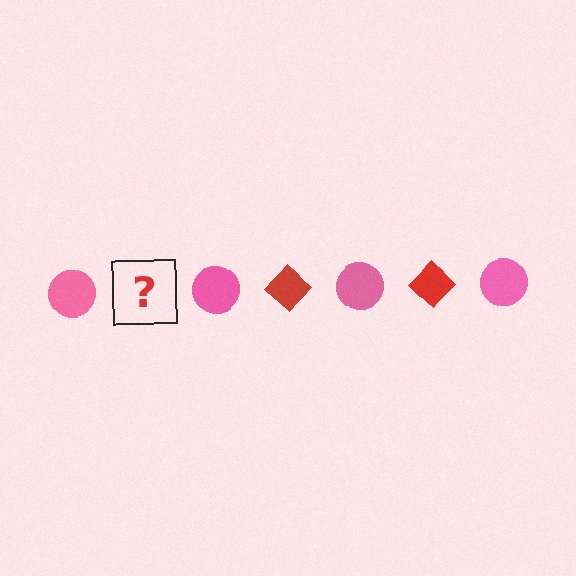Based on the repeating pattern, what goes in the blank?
The blank should be a red diamond.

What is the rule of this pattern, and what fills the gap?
The rule is that the pattern alternates between pink circle and red diamond. The gap should be filled with a red diamond.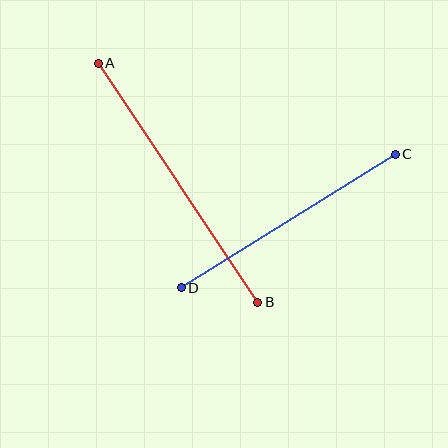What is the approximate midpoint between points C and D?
The midpoint is at approximately (288, 221) pixels.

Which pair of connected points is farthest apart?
Points A and B are farthest apart.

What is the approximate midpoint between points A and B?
The midpoint is at approximately (178, 183) pixels.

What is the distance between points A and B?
The distance is approximately 287 pixels.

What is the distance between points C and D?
The distance is approximately 252 pixels.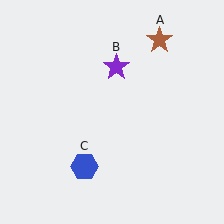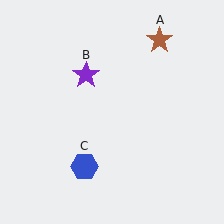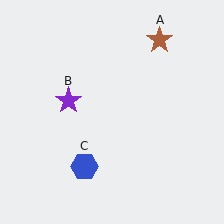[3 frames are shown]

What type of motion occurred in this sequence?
The purple star (object B) rotated counterclockwise around the center of the scene.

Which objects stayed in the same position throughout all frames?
Brown star (object A) and blue hexagon (object C) remained stationary.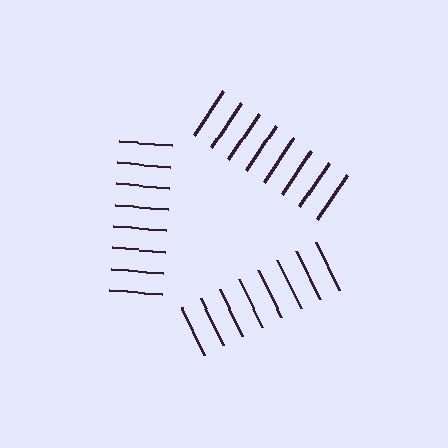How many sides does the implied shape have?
3 sides — the line-ends trace a triangle.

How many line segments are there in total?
24 — 8 along each of the 3 edges.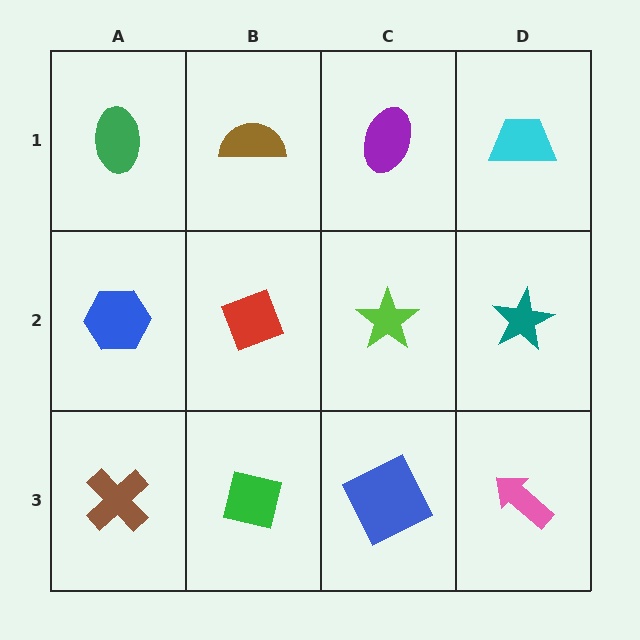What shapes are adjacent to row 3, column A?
A blue hexagon (row 2, column A), a green square (row 3, column B).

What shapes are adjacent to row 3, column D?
A teal star (row 2, column D), a blue square (row 3, column C).